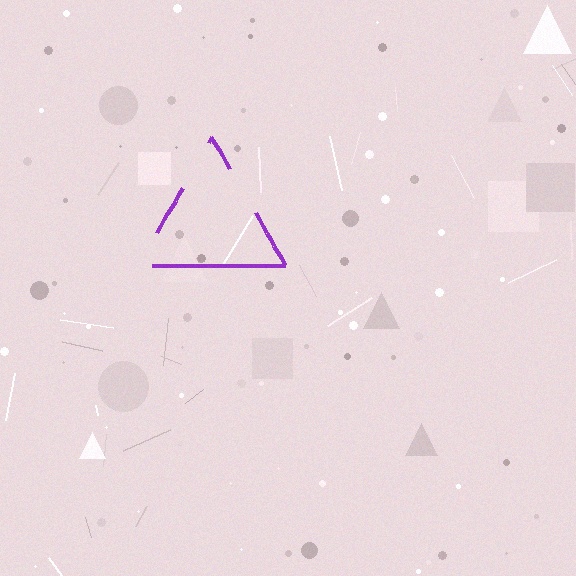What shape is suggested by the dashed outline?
The dashed outline suggests a triangle.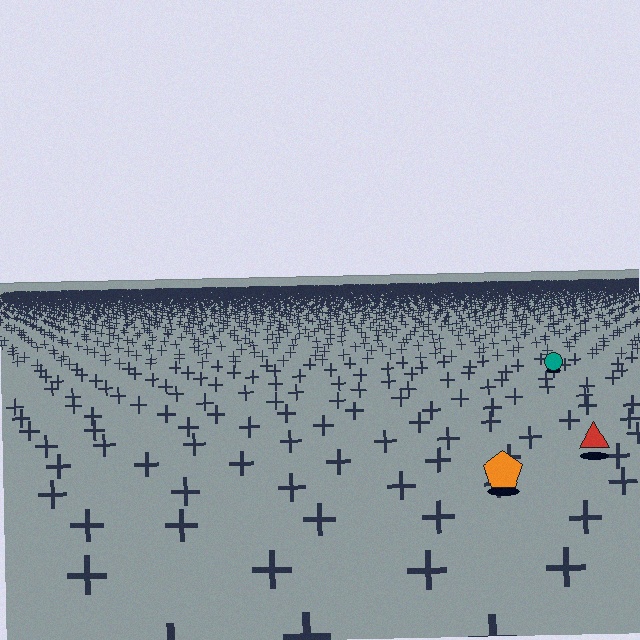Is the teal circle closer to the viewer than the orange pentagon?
No. The orange pentagon is closer — you can tell from the texture gradient: the ground texture is coarser near it.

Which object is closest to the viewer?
The orange pentagon is closest. The texture marks near it are larger and more spread out.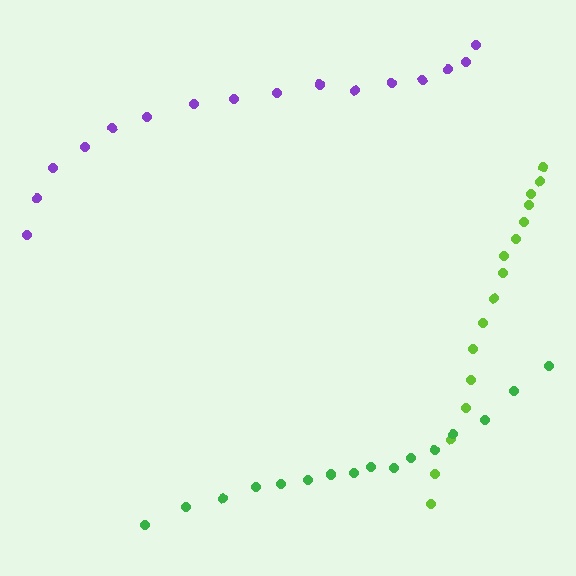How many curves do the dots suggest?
There are 3 distinct paths.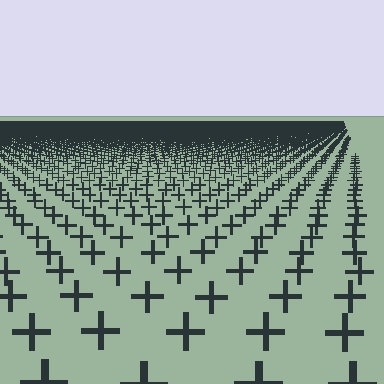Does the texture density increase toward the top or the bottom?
Density increases toward the top.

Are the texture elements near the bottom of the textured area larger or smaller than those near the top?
Larger. Near the bottom, elements are closer to the viewer and appear at a bigger on-screen size.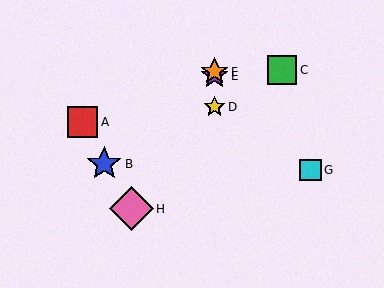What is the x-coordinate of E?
Object E is at x≈214.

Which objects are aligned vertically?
Objects D, E, F are aligned vertically.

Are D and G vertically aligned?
No, D is at x≈214 and G is at x≈310.